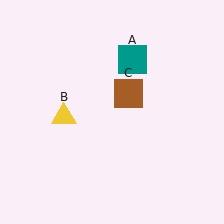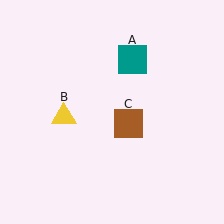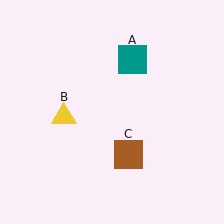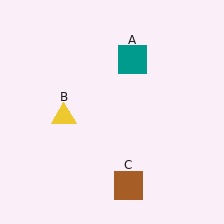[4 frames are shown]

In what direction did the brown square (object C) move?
The brown square (object C) moved down.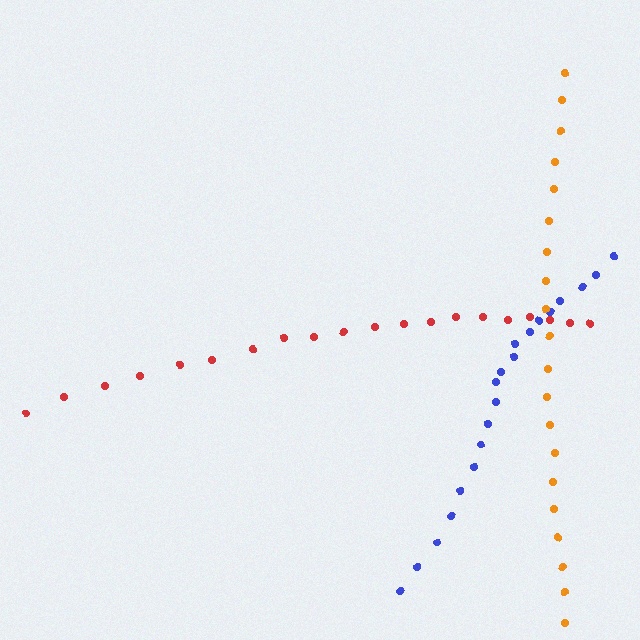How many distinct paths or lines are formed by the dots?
There are 3 distinct paths.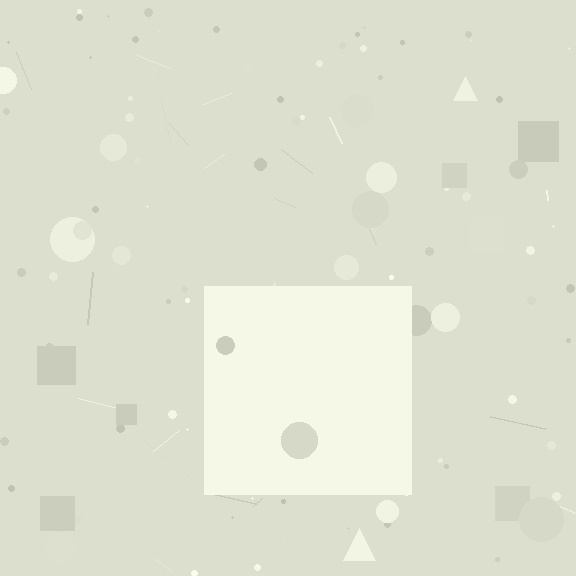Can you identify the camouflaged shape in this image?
The camouflaged shape is a square.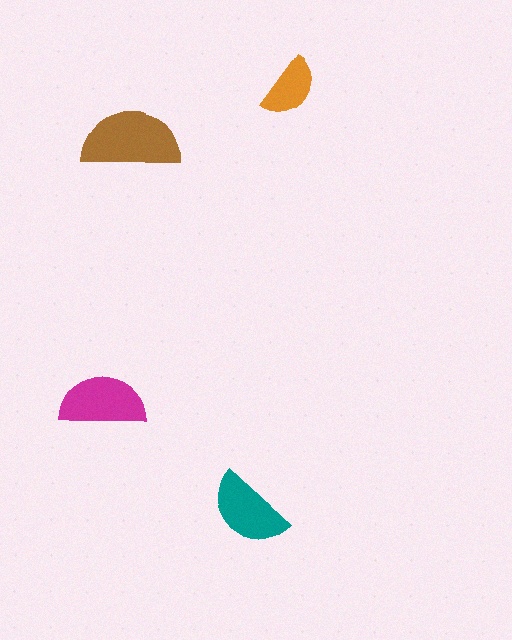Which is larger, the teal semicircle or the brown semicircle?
The brown one.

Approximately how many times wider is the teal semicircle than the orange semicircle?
About 1.5 times wider.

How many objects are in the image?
There are 4 objects in the image.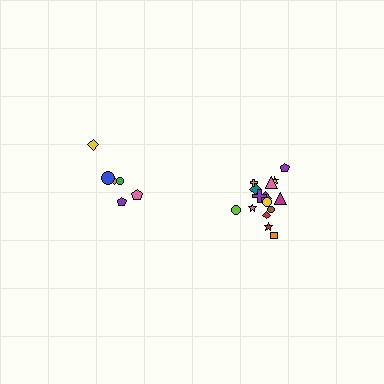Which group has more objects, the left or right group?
The right group.